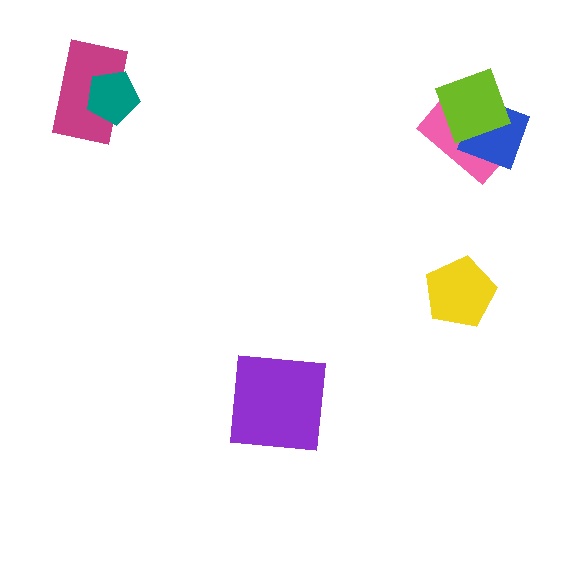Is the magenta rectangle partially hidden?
Yes, it is partially covered by another shape.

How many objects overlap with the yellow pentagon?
0 objects overlap with the yellow pentagon.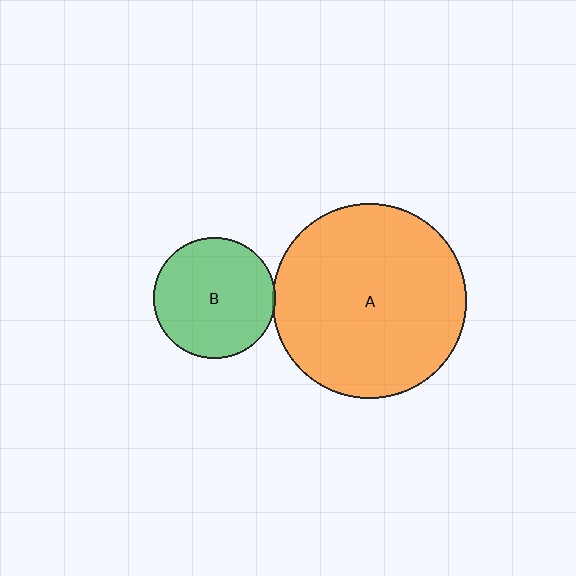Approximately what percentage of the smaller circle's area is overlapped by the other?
Approximately 5%.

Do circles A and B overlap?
Yes.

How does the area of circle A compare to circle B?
Approximately 2.6 times.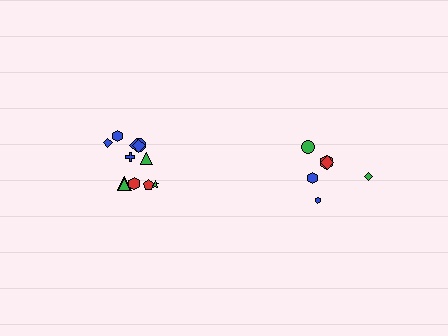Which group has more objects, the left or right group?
The left group.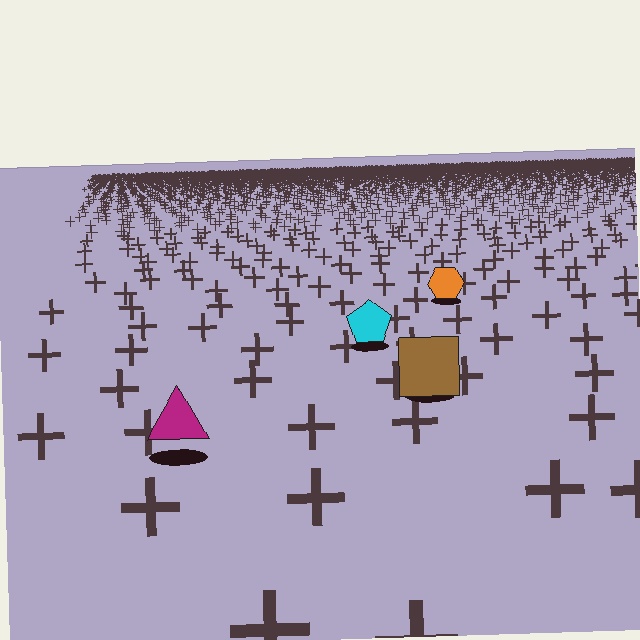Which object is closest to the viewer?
The magenta triangle is closest. The texture marks near it are larger and more spread out.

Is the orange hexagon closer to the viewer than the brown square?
No. The brown square is closer — you can tell from the texture gradient: the ground texture is coarser near it.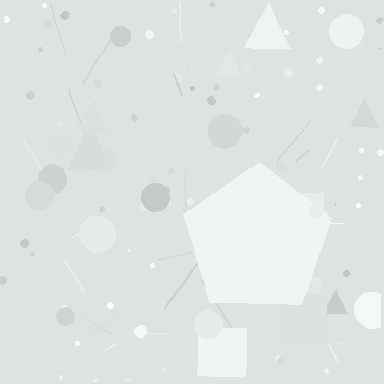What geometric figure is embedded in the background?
A pentagon is embedded in the background.